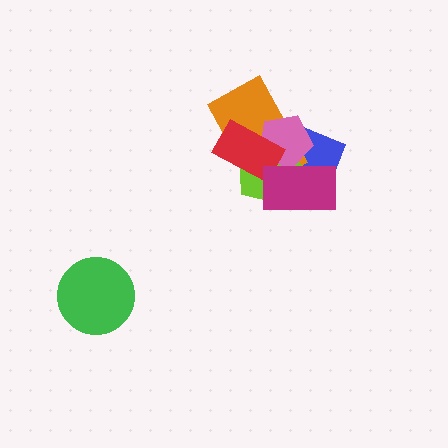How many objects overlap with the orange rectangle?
5 objects overlap with the orange rectangle.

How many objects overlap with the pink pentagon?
5 objects overlap with the pink pentagon.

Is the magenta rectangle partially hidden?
No, no other shape covers it.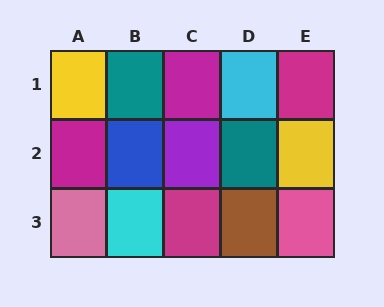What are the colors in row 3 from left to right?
Pink, cyan, magenta, brown, pink.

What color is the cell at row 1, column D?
Cyan.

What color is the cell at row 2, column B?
Blue.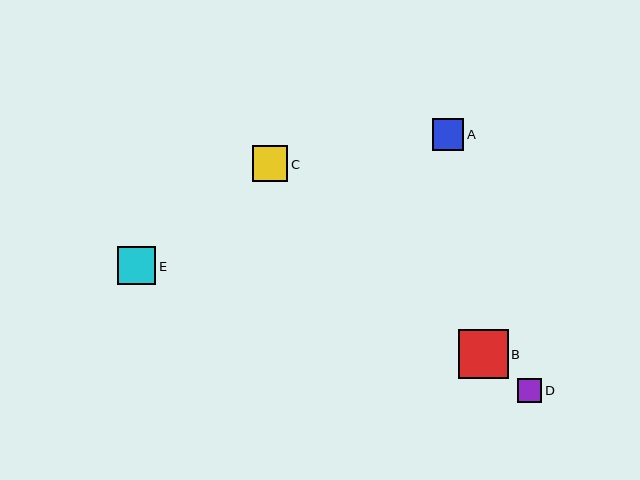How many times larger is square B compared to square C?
Square B is approximately 1.4 times the size of square C.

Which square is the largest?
Square B is the largest with a size of approximately 49 pixels.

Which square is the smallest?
Square D is the smallest with a size of approximately 24 pixels.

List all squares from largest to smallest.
From largest to smallest: B, E, C, A, D.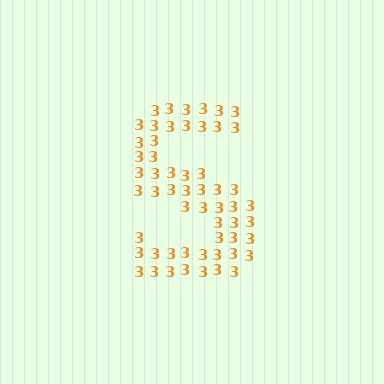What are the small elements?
The small elements are digit 3's.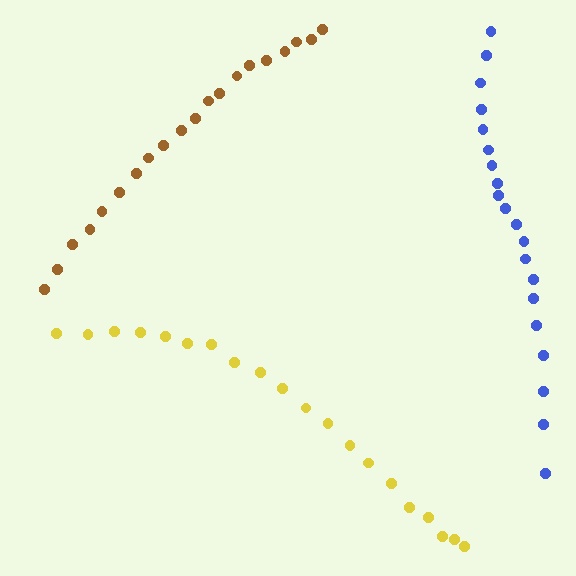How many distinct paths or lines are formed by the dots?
There are 3 distinct paths.